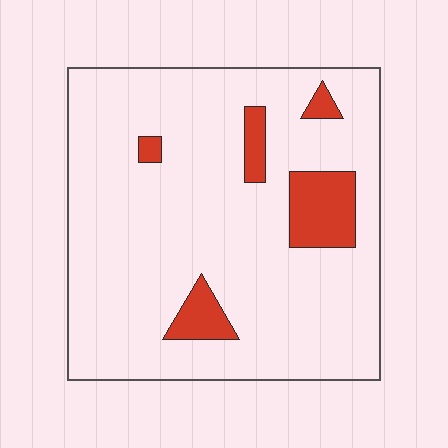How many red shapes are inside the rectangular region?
5.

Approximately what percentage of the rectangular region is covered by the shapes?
Approximately 10%.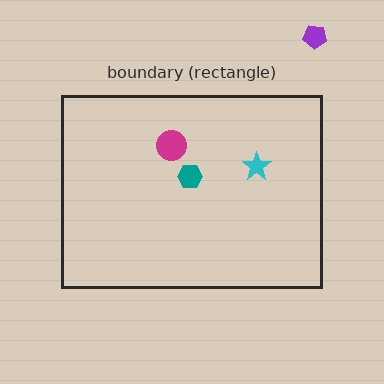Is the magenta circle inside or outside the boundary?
Inside.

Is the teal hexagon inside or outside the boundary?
Inside.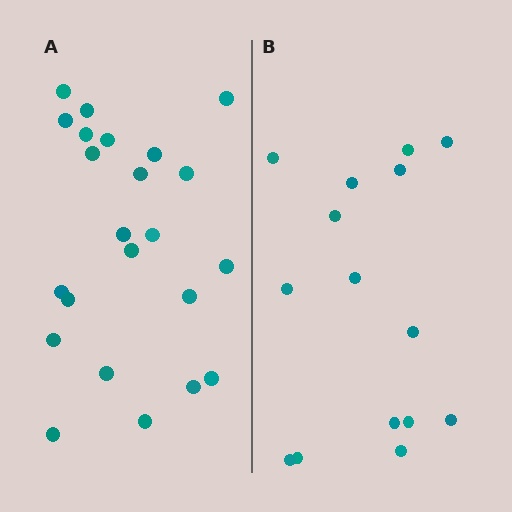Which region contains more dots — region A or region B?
Region A (the left region) has more dots.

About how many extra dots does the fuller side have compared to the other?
Region A has roughly 8 or so more dots than region B.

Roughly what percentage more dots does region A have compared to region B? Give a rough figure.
About 55% more.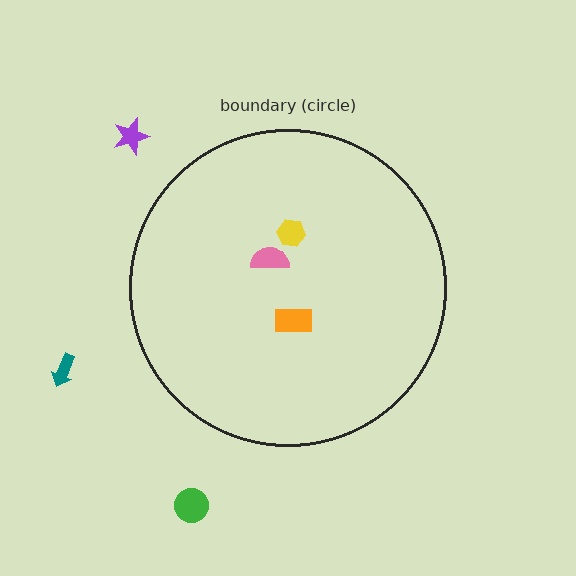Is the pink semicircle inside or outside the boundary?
Inside.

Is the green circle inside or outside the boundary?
Outside.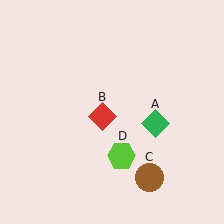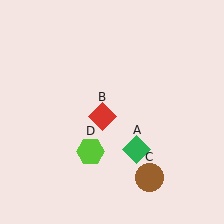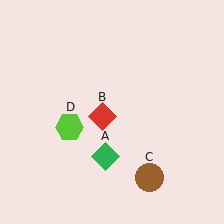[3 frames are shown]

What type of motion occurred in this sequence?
The green diamond (object A), lime hexagon (object D) rotated clockwise around the center of the scene.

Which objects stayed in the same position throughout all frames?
Red diamond (object B) and brown circle (object C) remained stationary.